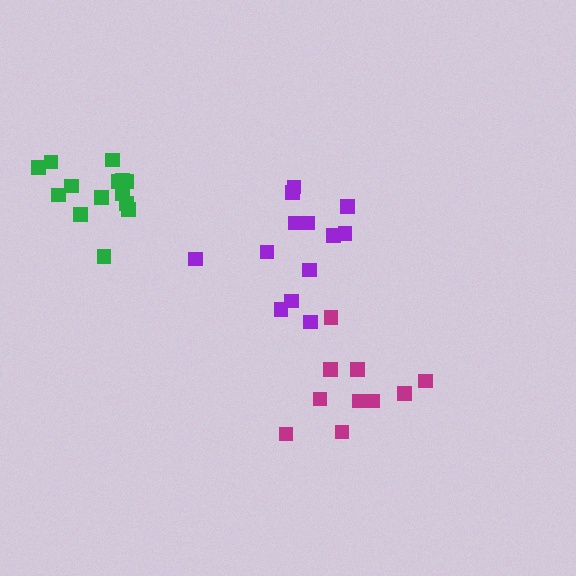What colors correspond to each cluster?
The clusters are colored: magenta, purple, green.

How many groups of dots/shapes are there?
There are 3 groups.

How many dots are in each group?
Group 1: 10 dots, Group 2: 13 dots, Group 3: 15 dots (38 total).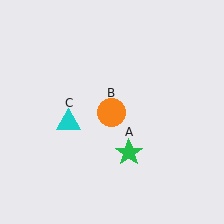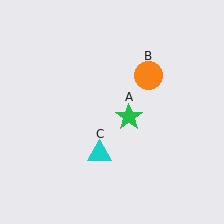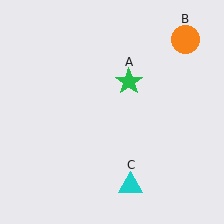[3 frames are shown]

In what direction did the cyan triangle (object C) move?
The cyan triangle (object C) moved down and to the right.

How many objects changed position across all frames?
3 objects changed position: green star (object A), orange circle (object B), cyan triangle (object C).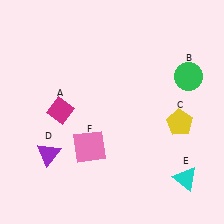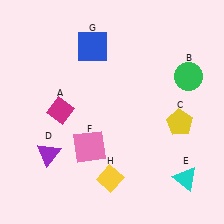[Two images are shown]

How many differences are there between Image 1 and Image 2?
There are 2 differences between the two images.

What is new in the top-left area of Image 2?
A blue square (G) was added in the top-left area of Image 2.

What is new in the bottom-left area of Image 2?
A yellow diamond (H) was added in the bottom-left area of Image 2.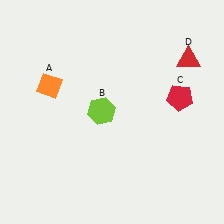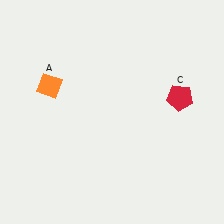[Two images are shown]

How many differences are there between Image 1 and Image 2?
There are 2 differences between the two images.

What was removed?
The lime hexagon (B), the red triangle (D) were removed in Image 2.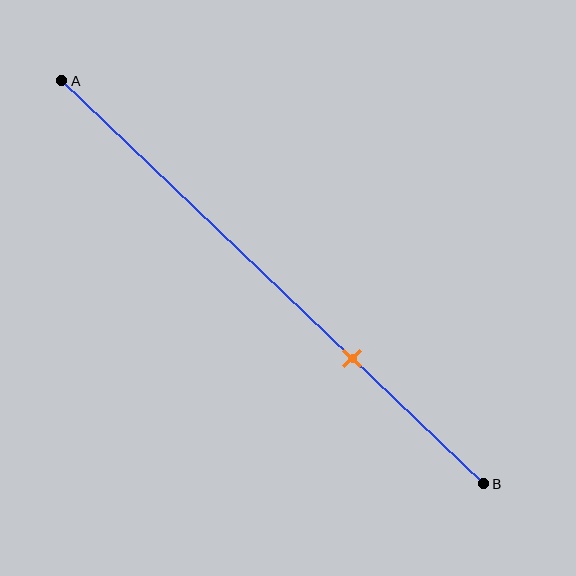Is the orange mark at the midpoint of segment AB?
No, the mark is at about 70% from A, not at the 50% midpoint.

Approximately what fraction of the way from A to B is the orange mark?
The orange mark is approximately 70% of the way from A to B.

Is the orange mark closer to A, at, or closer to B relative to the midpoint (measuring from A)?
The orange mark is closer to point B than the midpoint of segment AB.